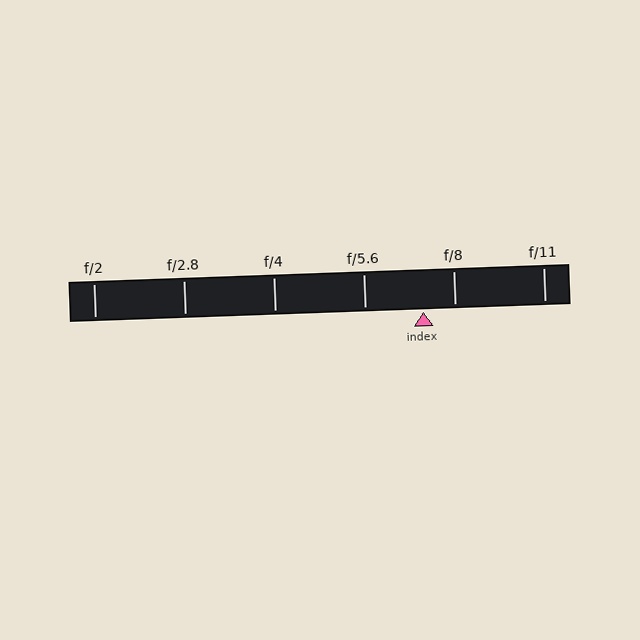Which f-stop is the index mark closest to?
The index mark is closest to f/8.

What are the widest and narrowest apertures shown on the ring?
The widest aperture shown is f/2 and the narrowest is f/11.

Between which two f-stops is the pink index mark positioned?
The index mark is between f/5.6 and f/8.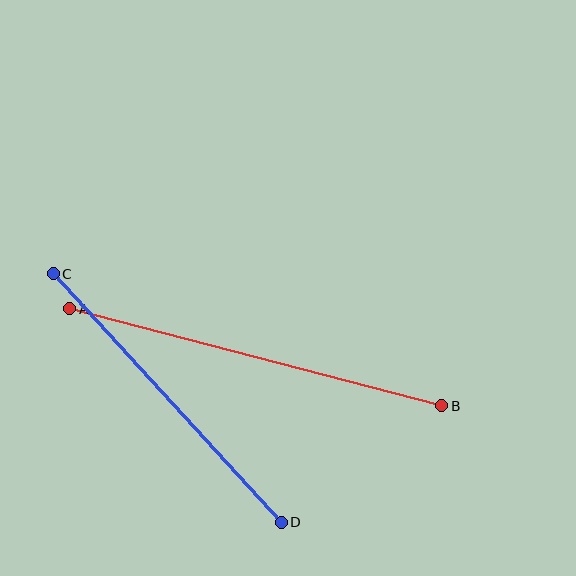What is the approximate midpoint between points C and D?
The midpoint is at approximately (167, 398) pixels.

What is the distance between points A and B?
The distance is approximately 385 pixels.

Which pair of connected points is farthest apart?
Points A and B are farthest apart.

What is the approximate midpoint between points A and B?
The midpoint is at approximately (256, 357) pixels.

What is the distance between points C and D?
The distance is approximately 337 pixels.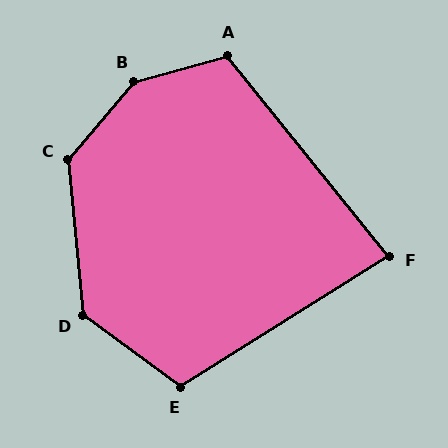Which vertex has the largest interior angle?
B, at approximately 145 degrees.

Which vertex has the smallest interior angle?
F, at approximately 83 degrees.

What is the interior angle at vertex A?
Approximately 113 degrees (obtuse).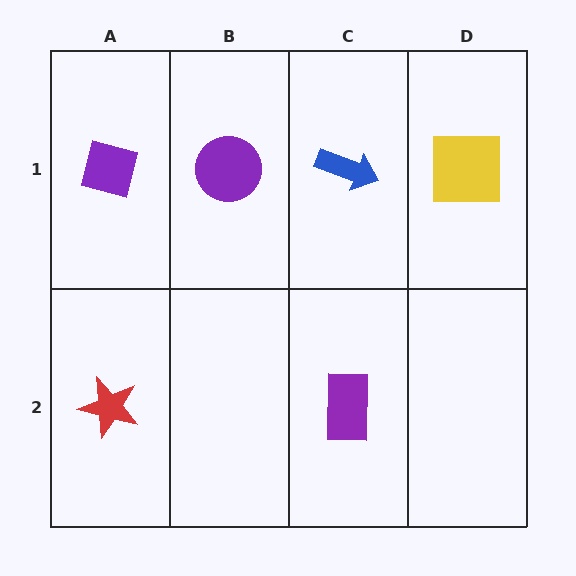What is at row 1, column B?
A purple circle.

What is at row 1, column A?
A purple square.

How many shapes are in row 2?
2 shapes.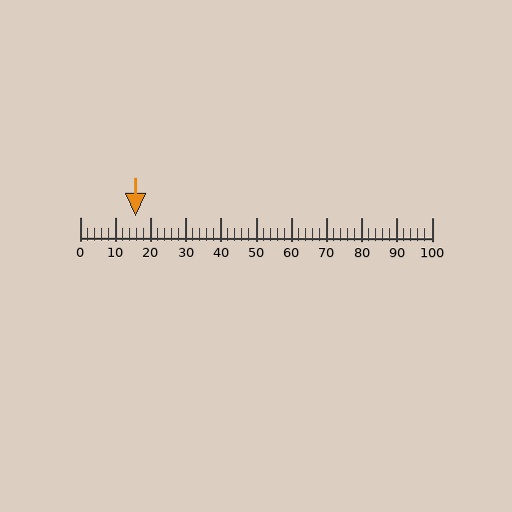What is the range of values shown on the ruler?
The ruler shows values from 0 to 100.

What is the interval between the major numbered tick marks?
The major tick marks are spaced 10 units apart.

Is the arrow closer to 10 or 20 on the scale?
The arrow is closer to 20.